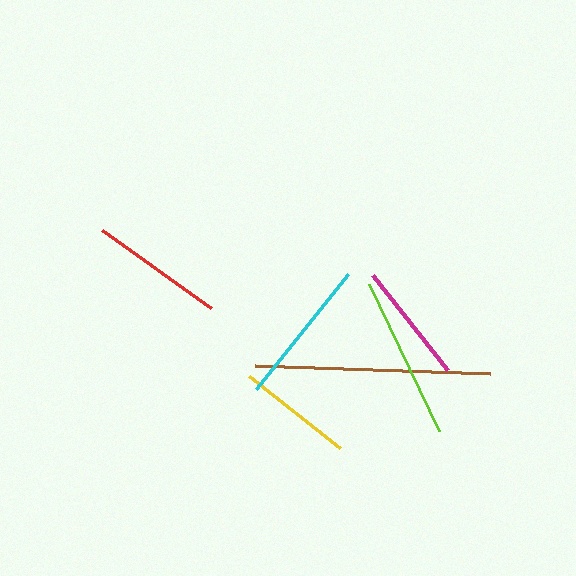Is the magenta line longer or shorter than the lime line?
The lime line is longer than the magenta line.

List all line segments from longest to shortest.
From longest to shortest: brown, lime, cyan, red, magenta, yellow.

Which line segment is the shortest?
The yellow line is the shortest at approximately 117 pixels.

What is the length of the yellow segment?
The yellow segment is approximately 117 pixels long.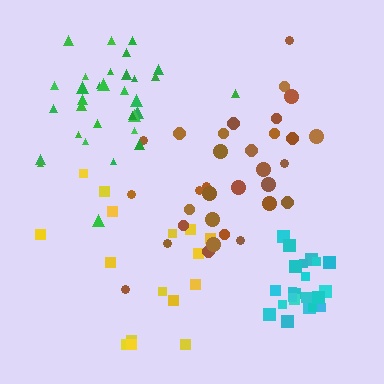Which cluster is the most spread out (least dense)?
Yellow.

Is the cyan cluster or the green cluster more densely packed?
Cyan.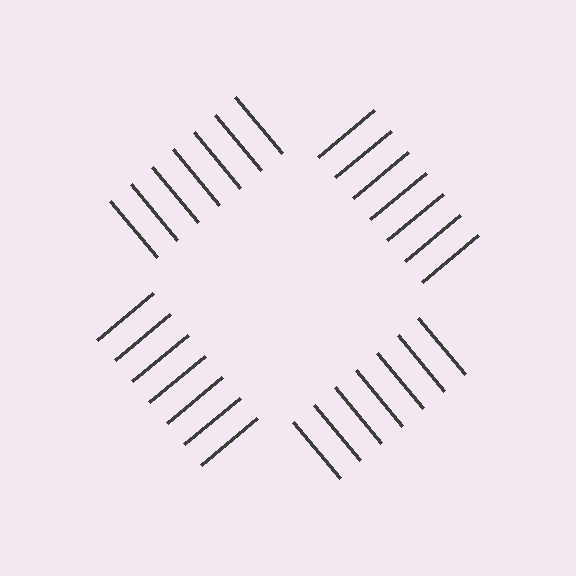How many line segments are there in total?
28 — 7 along each of the 4 edges.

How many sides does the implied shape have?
4 sides — the line-ends trace a square.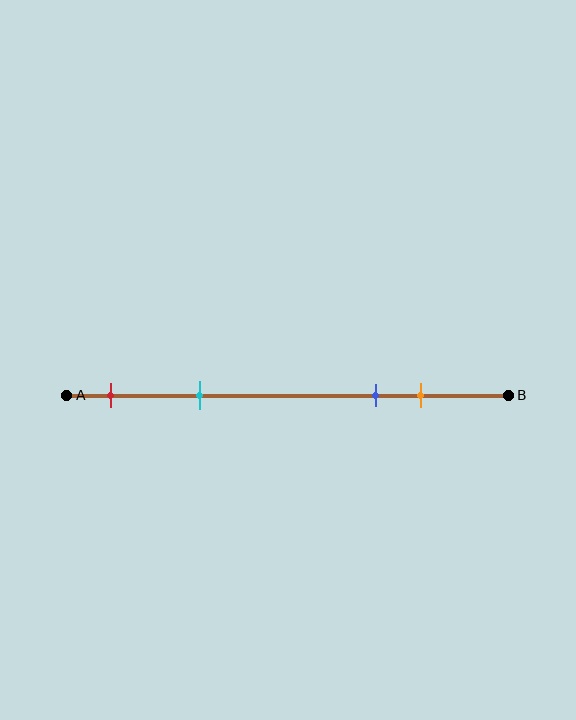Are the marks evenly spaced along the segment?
No, the marks are not evenly spaced.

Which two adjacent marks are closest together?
The blue and orange marks are the closest adjacent pair.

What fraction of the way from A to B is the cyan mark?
The cyan mark is approximately 30% (0.3) of the way from A to B.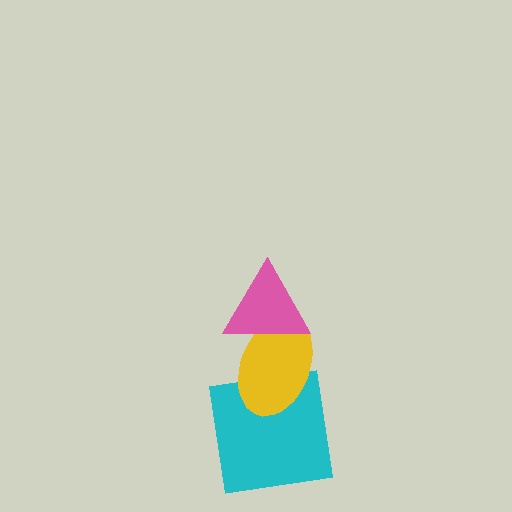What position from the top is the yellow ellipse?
The yellow ellipse is 2nd from the top.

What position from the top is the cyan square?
The cyan square is 3rd from the top.